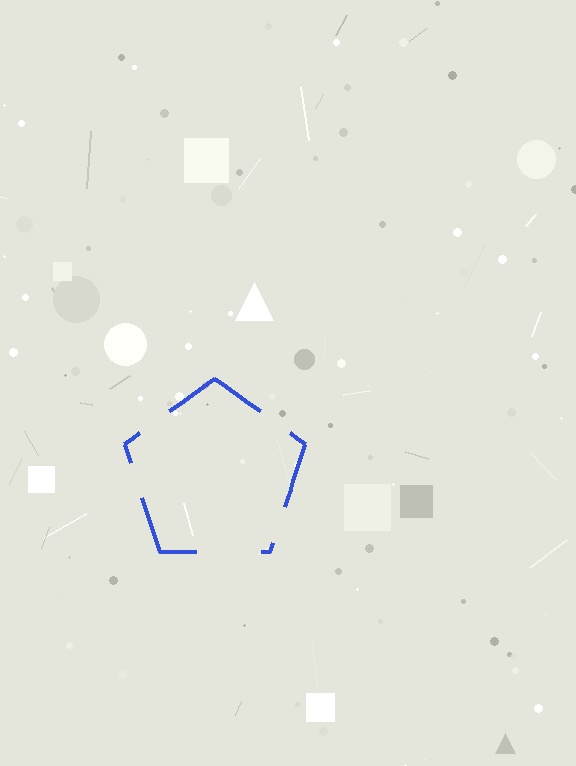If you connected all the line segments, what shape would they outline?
They would outline a pentagon.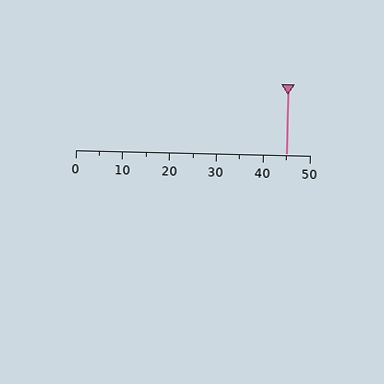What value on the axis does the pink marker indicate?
The marker indicates approximately 45.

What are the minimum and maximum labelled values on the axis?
The axis runs from 0 to 50.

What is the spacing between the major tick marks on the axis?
The major ticks are spaced 10 apart.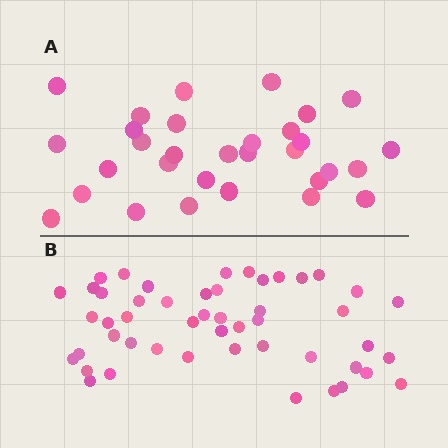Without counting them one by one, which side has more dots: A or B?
Region B (the bottom region) has more dots.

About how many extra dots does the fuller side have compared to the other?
Region B has approximately 20 more dots than region A.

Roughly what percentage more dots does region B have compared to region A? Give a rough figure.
About 60% more.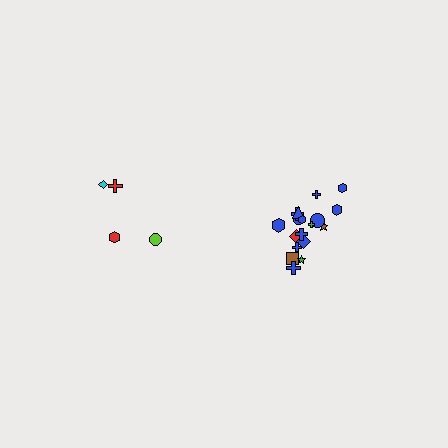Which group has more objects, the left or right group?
The right group.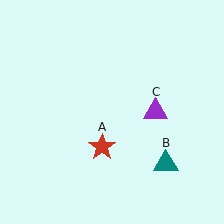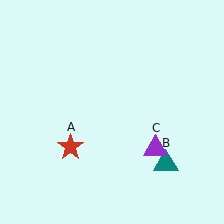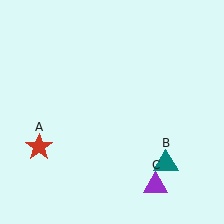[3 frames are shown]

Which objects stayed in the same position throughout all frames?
Teal triangle (object B) remained stationary.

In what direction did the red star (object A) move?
The red star (object A) moved left.